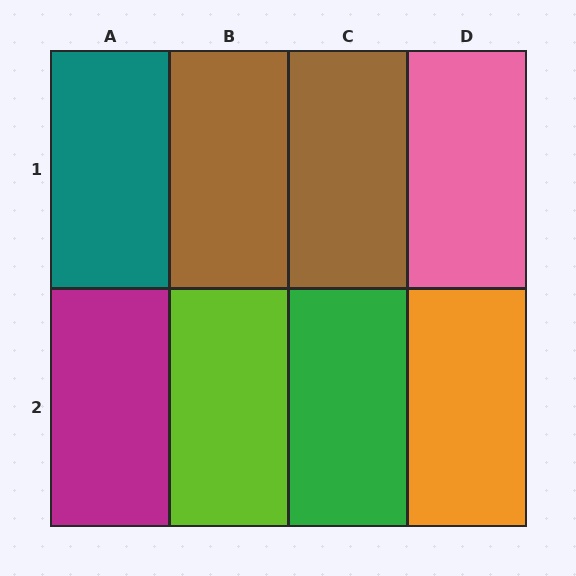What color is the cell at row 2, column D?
Orange.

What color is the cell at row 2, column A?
Magenta.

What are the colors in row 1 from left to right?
Teal, brown, brown, pink.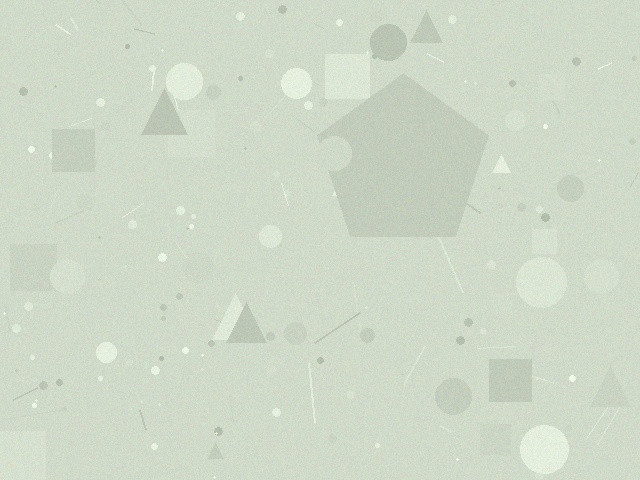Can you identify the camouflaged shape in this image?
The camouflaged shape is a pentagon.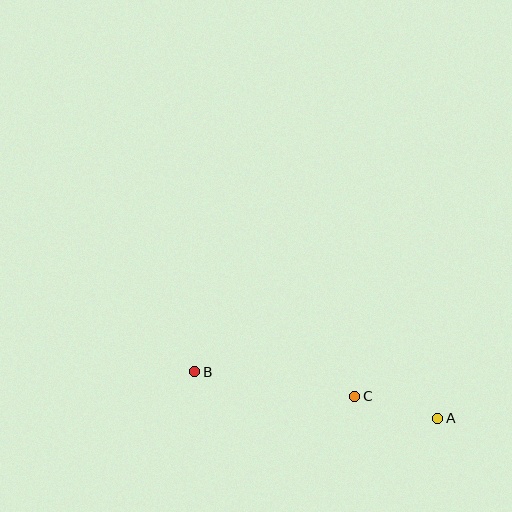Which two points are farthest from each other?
Points A and B are farthest from each other.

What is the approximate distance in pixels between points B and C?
The distance between B and C is approximately 162 pixels.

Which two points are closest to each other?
Points A and C are closest to each other.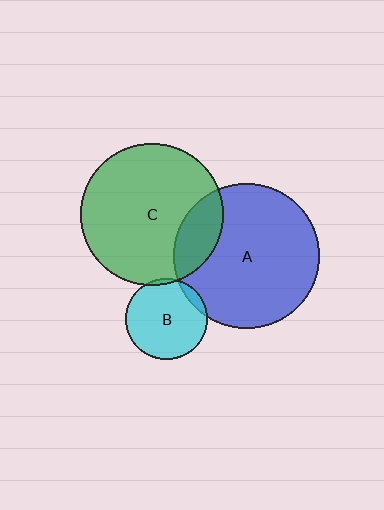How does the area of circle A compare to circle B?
Approximately 3.2 times.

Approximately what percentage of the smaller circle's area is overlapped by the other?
Approximately 5%.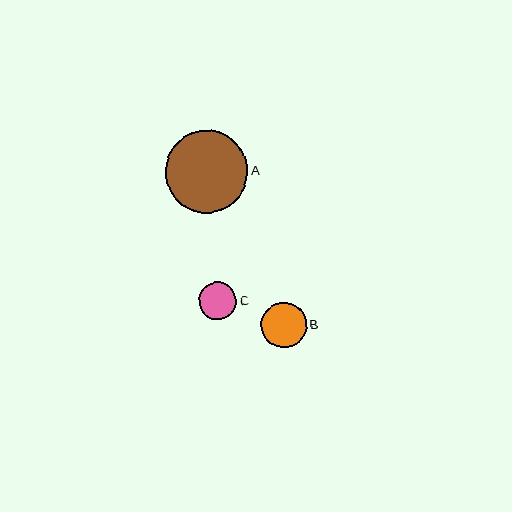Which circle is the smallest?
Circle C is the smallest with a size of approximately 38 pixels.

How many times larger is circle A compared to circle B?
Circle A is approximately 1.8 times the size of circle B.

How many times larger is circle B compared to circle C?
Circle B is approximately 1.2 times the size of circle C.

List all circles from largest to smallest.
From largest to smallest: A, B, C.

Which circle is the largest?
Circle A is the largest with a size of approximately 83 pixels.